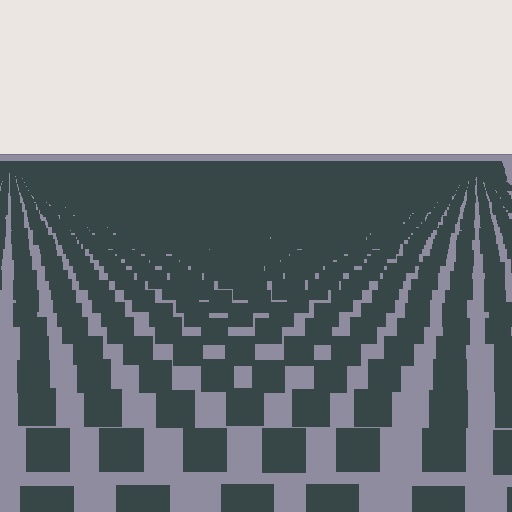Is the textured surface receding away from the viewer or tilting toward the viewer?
The surface is receding away from the viewer. Texture elements get smaller and denser toward the top.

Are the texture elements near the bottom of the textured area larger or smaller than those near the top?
Larger. Near the bottom, elements are closer to the viewer and appear at a bigger on-screen size.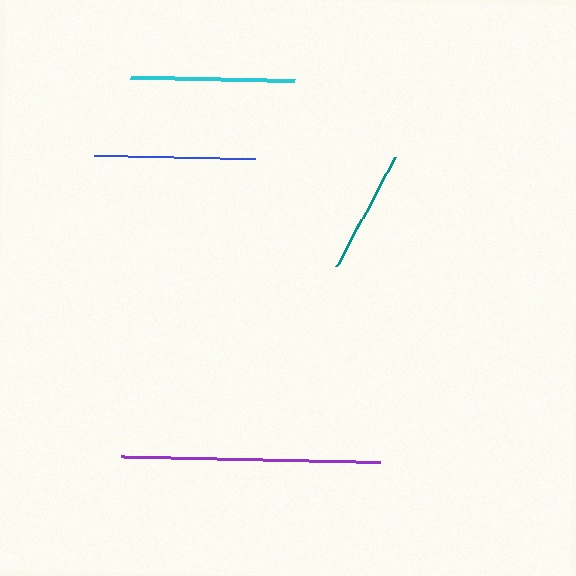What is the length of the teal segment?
The teal segment is approximately 123 pixels long.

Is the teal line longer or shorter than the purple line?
The purple line is longer than the teal line.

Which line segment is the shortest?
The teal line is the shortest at approximately 123 pixels.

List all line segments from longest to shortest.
From longest to shortest: purple, cyan, blue, teal.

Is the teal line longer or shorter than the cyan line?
The cyan line is longer than the teal line.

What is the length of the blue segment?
The blue segment is approximately 161 pixels long.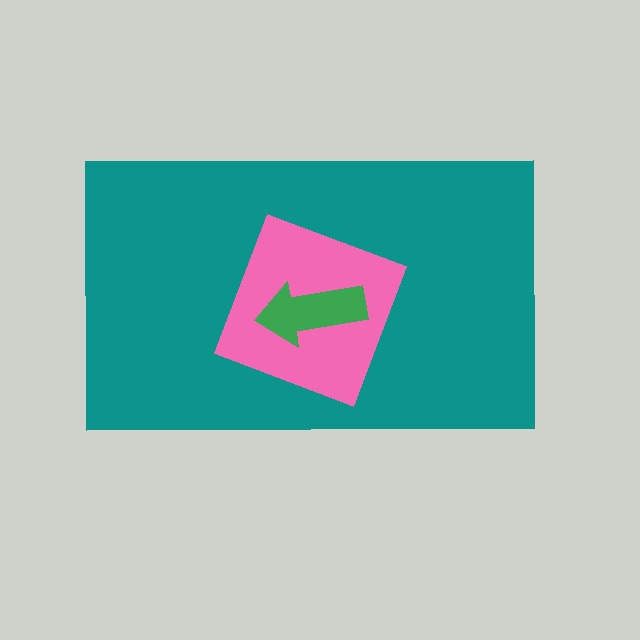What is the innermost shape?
The green arrow.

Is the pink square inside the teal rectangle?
Yes.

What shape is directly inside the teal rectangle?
The pink square.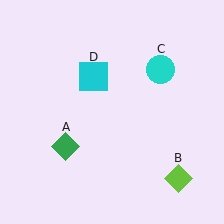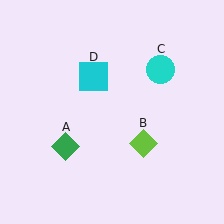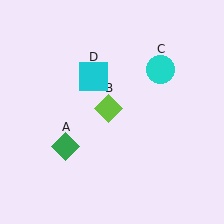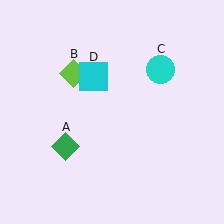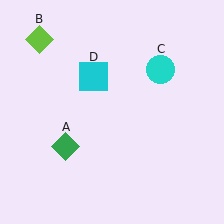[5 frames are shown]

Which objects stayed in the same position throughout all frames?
Green diamond (object A) and cyan circle (object C) and cyan square (object D) remained stationary.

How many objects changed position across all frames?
1 object changed position: lime diamond (object B).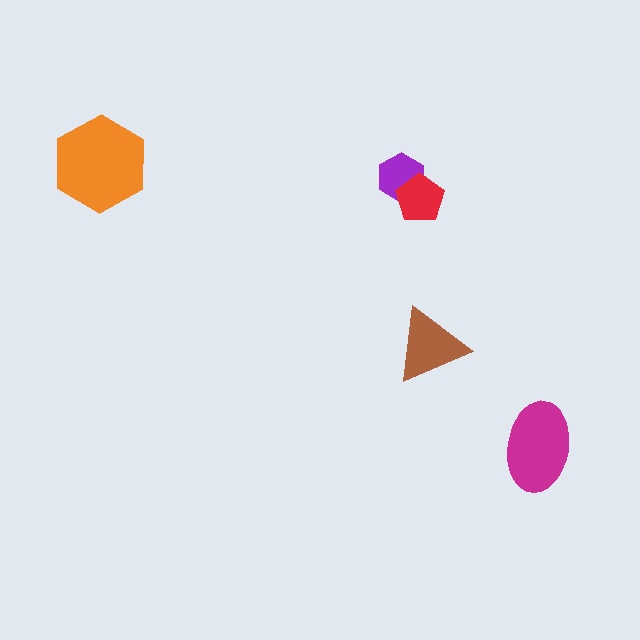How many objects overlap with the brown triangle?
0 objects overlap with the brown triangle.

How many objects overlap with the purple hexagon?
1 object overlaps with the purple hexagon.